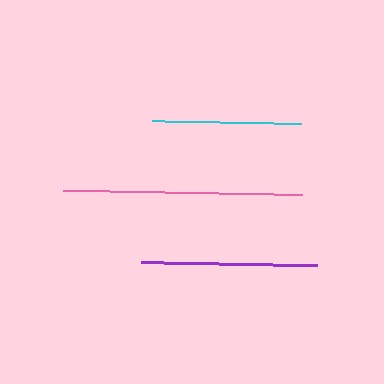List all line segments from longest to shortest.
From longest to shortest: pink, purple, cyan.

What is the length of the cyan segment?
The cyan segment is approximately 149 pixels long.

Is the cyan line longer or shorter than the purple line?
The purple line is longer than the cyan line.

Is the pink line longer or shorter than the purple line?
The pink line is longer than the purple line.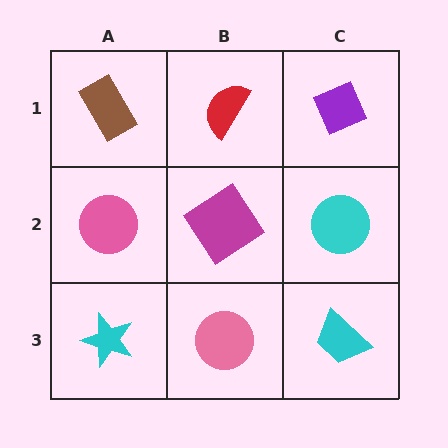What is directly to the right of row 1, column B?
A purple diamond.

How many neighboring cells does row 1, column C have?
2.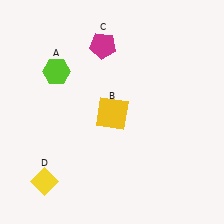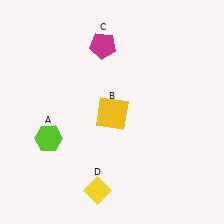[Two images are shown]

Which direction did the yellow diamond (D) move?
The yellow diamond (D) moved right.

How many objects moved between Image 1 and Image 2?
2 objects moved between the two images.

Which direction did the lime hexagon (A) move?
The lime hexagon (A) moved down.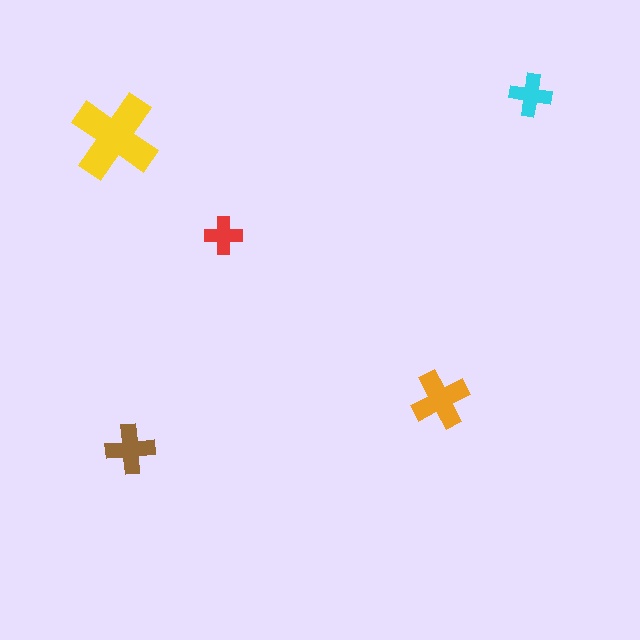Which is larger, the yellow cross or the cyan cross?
The yellow one.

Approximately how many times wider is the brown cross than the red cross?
About 1.5 times wider.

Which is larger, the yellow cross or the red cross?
The yellow one.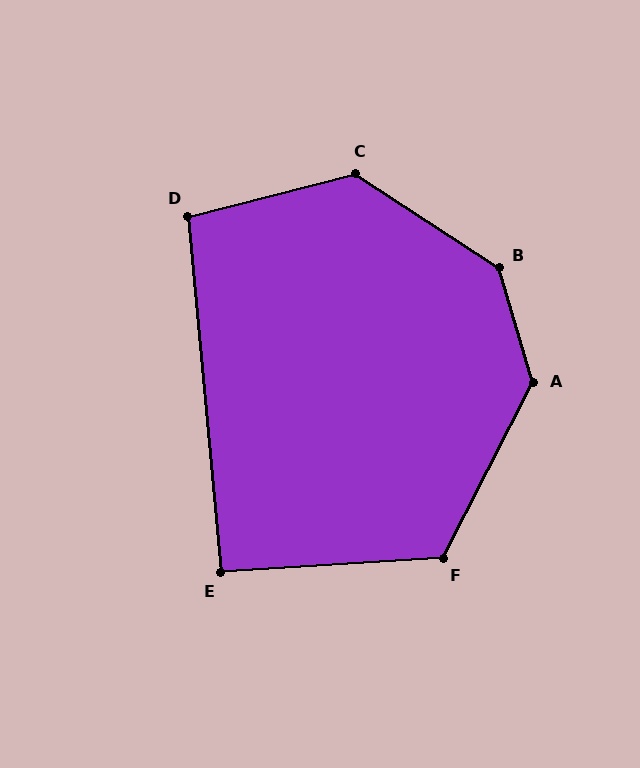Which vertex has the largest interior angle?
B, at approximately 140 degrees.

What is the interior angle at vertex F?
Approximately 121 degrees (obtuse).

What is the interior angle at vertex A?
Approximately 136 degrees (obtuse).